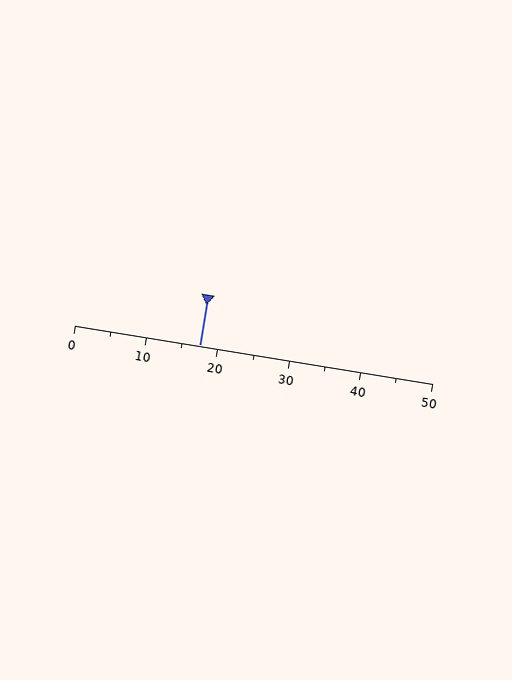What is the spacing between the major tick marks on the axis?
The major ticks are spaced 10 apart.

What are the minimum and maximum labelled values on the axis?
The axis runs from 0 to 50.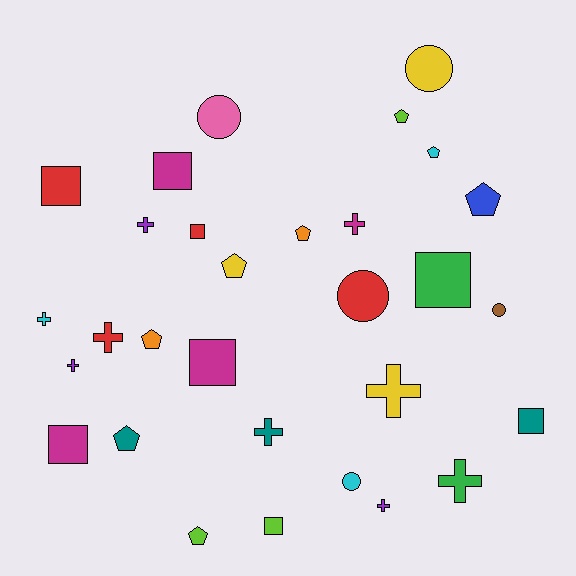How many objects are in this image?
There are 30 objects.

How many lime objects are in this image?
There are 3 lime objects.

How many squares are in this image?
There are 8 squares.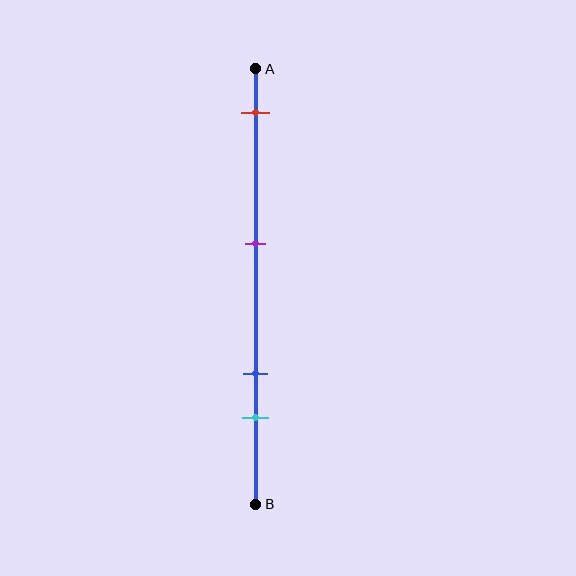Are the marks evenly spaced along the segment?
No, the marks are not evenly spaced.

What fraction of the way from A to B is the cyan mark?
The cyan mark is approximately 80% (0.8) of the way from A to B.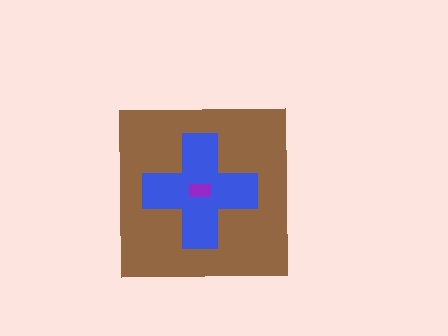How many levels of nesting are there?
3.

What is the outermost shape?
The brown square.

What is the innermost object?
The purple rectangle.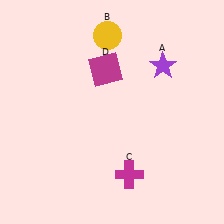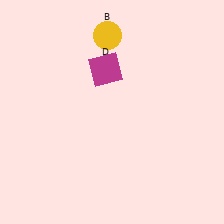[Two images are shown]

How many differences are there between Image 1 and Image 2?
There are 2 differences between the two images.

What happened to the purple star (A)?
The purple star (A) was removed in Image 2. It was in the top-right area of Image 1.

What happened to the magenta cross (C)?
The magenta cross (C) was removed in Image 2. It was in the bottom-right area of Image 1.